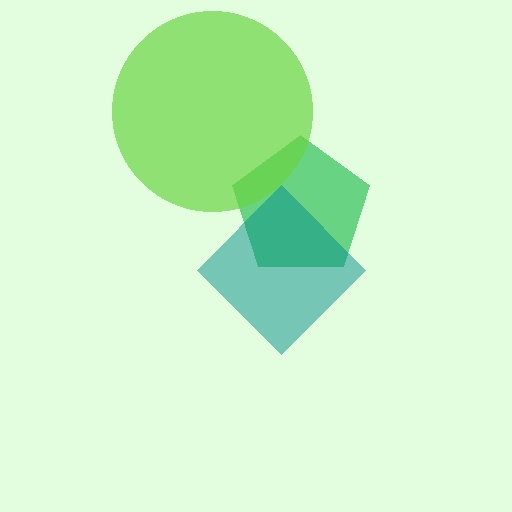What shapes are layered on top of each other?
The layered shapes are: a green pentagon, a lime circle, a teal diamond.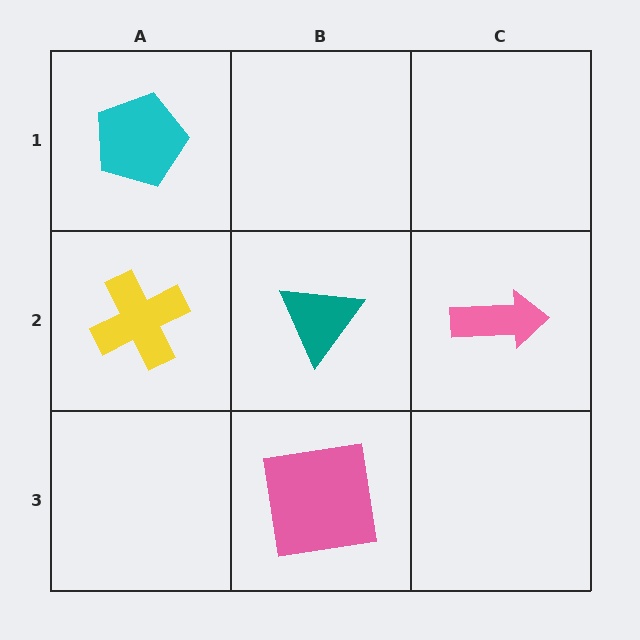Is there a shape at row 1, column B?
No, that cell is empty.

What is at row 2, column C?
A pink arrow.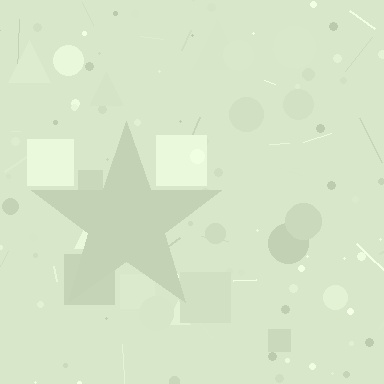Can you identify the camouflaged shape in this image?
The camouflaged shape is a star.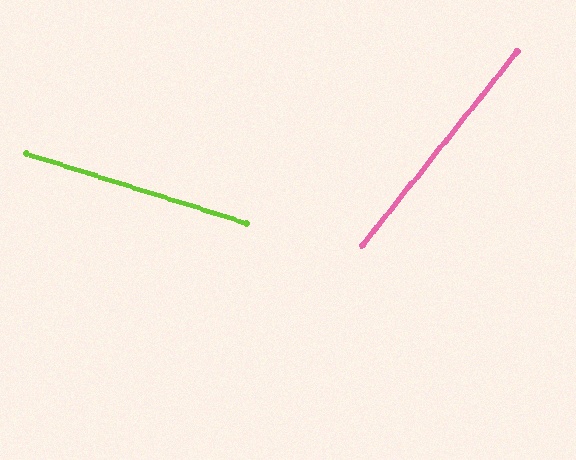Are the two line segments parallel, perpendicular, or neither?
Neither parallel nor perpendicular — they differ by about 69°.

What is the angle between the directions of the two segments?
Approximately 69 degrees.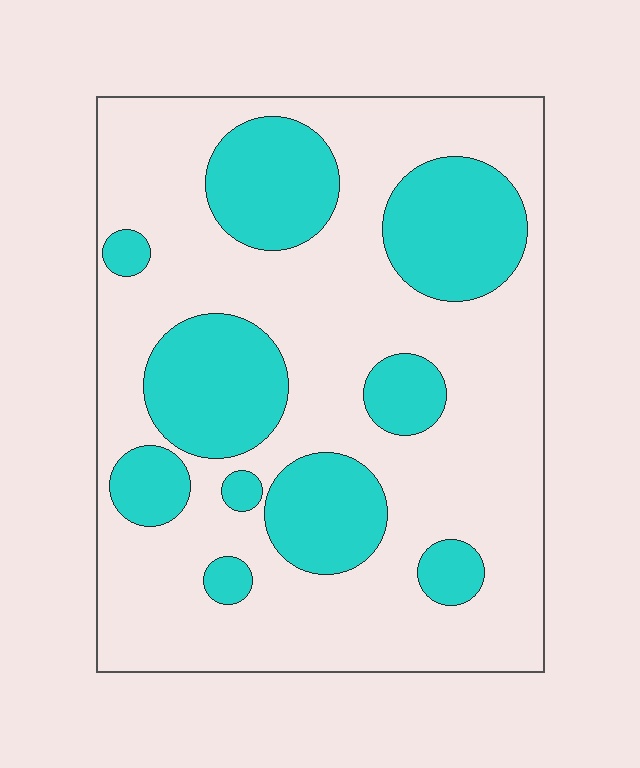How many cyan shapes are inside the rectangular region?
10.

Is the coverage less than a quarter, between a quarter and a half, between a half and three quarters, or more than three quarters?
Between a quarter and a half.